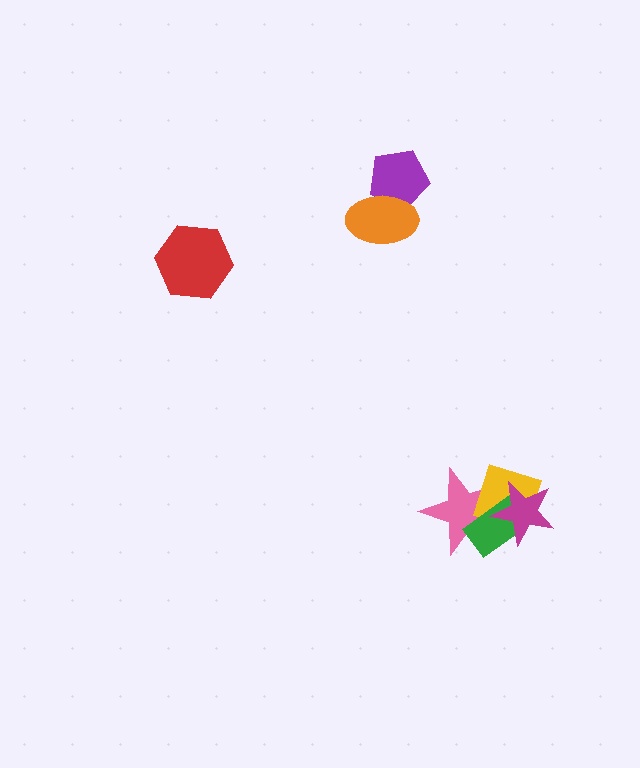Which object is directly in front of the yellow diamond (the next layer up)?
The green rectangle is directly in front of the yellow diamond.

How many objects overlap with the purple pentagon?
1 object overlaps with the purple pentagon.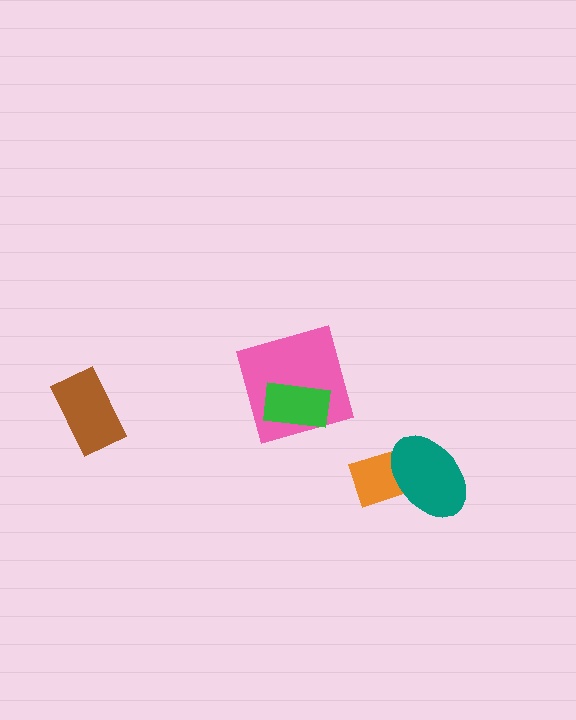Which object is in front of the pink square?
The green rectangle is in front of the pink square.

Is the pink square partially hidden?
Yes, it is partially covered by another shape.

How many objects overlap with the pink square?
1 object overlaps with the pink square.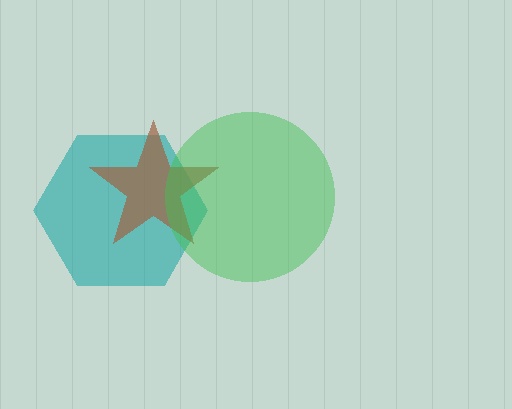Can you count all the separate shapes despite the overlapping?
Yes, there are 3 separate shapes.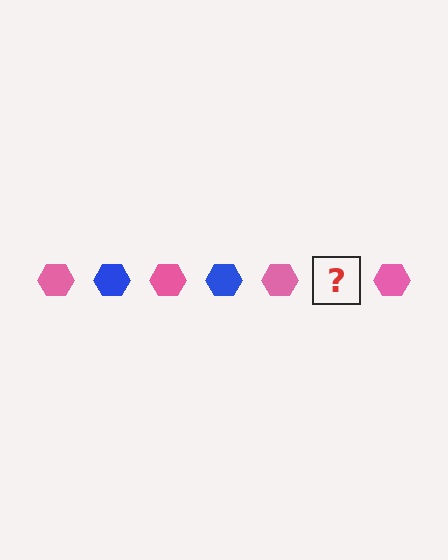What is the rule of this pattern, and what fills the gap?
The rule is that the pattern cycles through pink, blue hexagons. The gap should be filled with a blue hexagon.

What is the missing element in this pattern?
The missing element is a blue hexagon.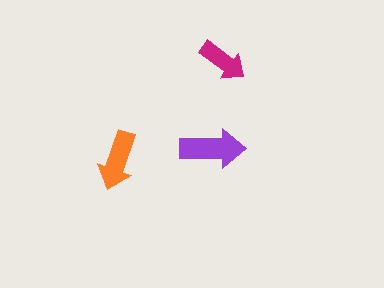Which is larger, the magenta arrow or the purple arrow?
The purple one.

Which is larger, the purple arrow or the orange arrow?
The purple one.